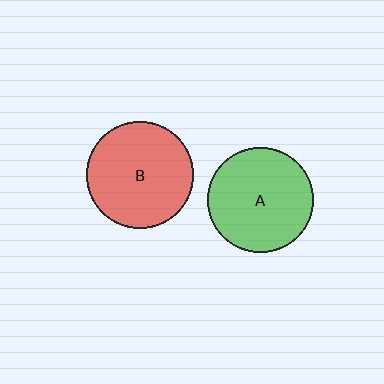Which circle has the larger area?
Circle B (red).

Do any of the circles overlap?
No, none of the circles overlap.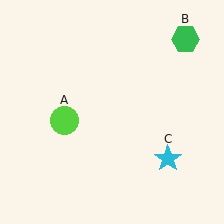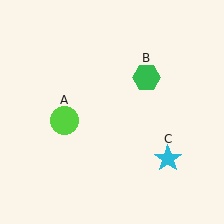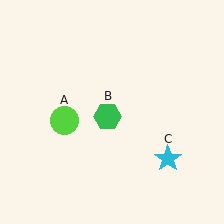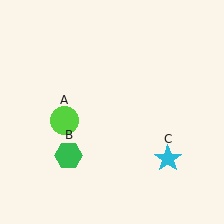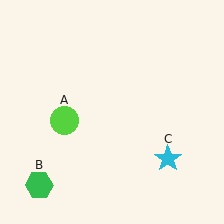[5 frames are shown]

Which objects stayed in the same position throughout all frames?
Lime circle (object A) and cyan star (object C) remained stationary.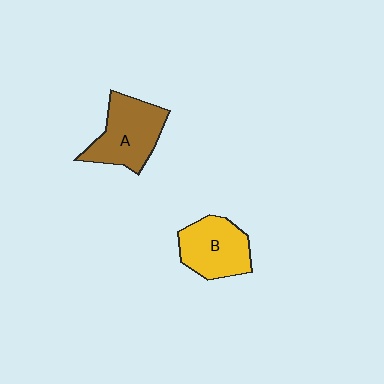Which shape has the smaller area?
Shape B (yellow).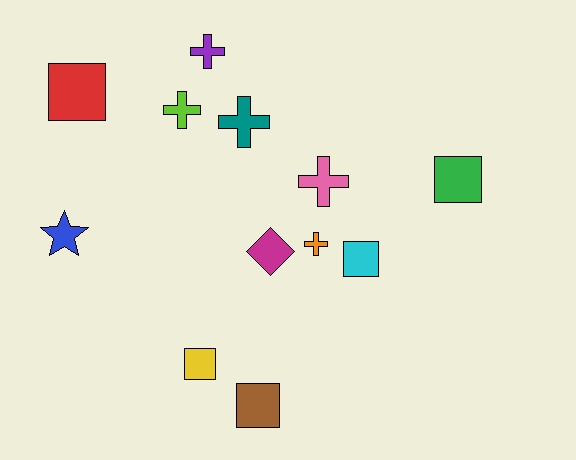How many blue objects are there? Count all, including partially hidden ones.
There is 1 blue object.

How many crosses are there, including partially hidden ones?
There are 5 crosses.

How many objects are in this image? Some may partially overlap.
There are 12 objects.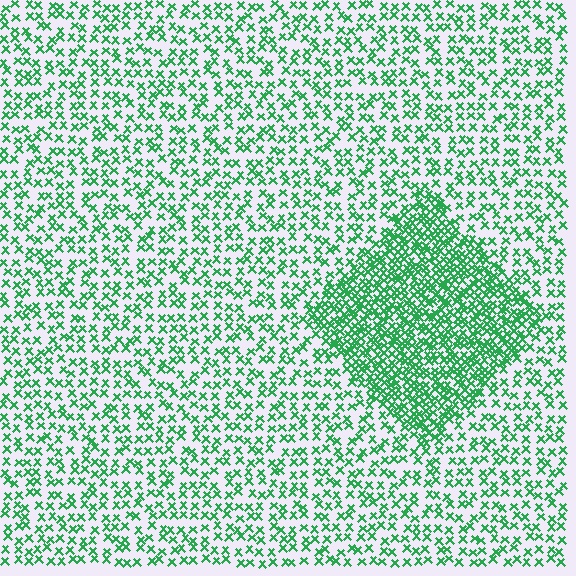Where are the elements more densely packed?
The elements are more densely packed inside the diamond boundary.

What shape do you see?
I see a diamond.